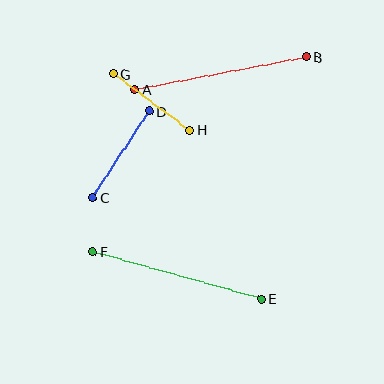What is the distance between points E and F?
The distance is approximately 176 pixels.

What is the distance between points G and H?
The distance is approximately 95 pixels.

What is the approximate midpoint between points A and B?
The midpoint is at approximately (220, 73) pixels.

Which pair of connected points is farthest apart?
Points E and F are farthest apart.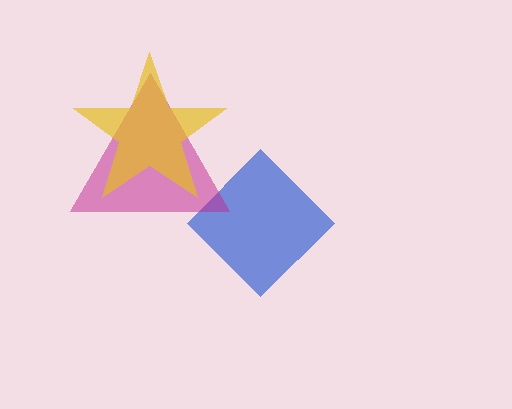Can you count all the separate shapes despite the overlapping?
Yes, there are 3 separate shapes.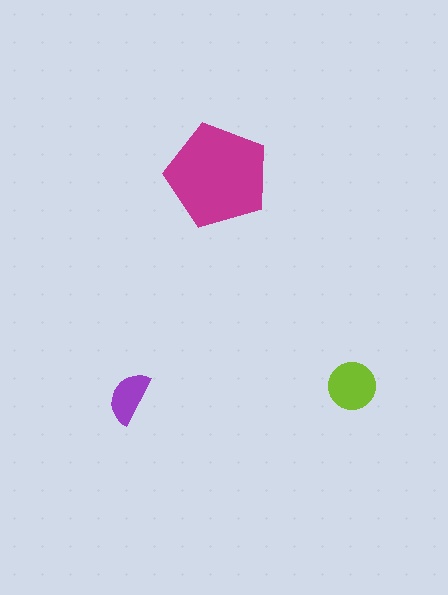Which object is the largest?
The magenta pentagon.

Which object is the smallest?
The purple semicircle.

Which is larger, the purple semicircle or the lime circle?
The lime circle.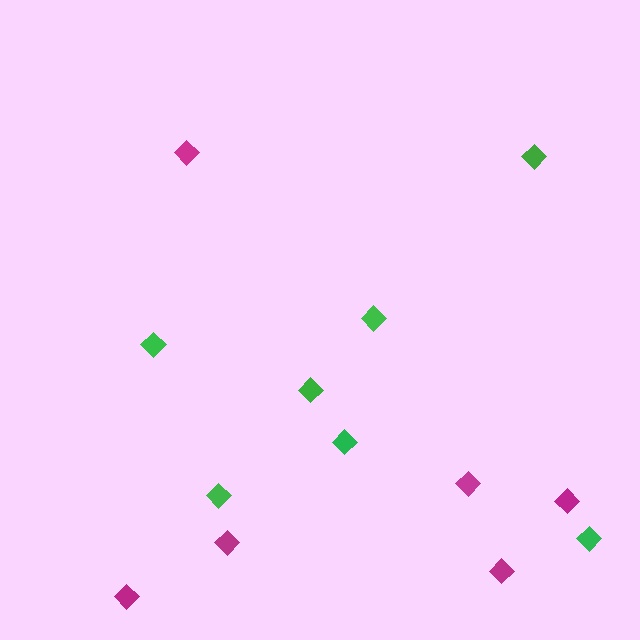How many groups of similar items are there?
There are 2 groups: one group of magenta diamonds (6) and one group of green diamonds (7).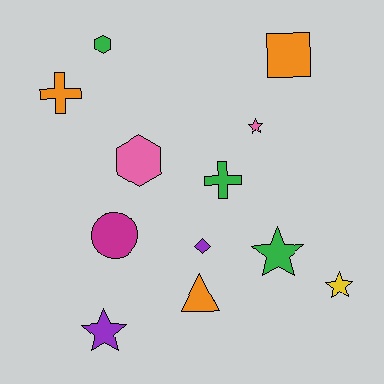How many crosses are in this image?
There are 2 crosses.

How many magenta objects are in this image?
There is 1 magenta object.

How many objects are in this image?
There are 12 objects.